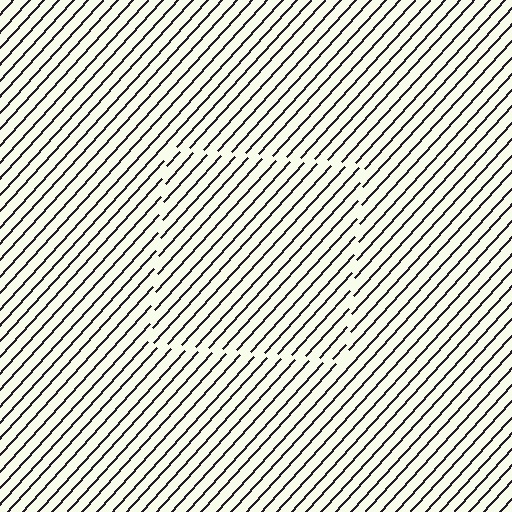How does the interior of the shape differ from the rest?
The interior of the shape contains the same grating, shifted by half a period — the contour is defined by the phase discontinuity where line-ends from the inner and outer gratings abut.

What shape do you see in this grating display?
An illusory square. The interior of the shape contains the same grating, shifted by half a period — the contour is defined by the phase discontinuity where line-ends from the inner and outer gratings abut.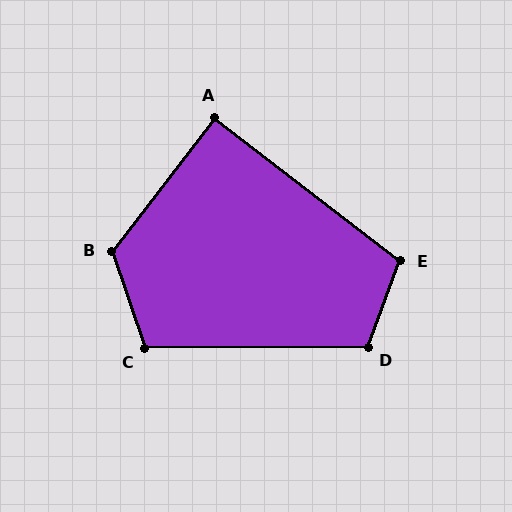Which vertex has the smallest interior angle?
A, at approximately 90 degrees.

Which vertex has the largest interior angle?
B, at approximately 123 degrees.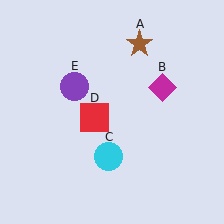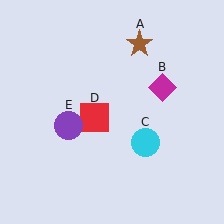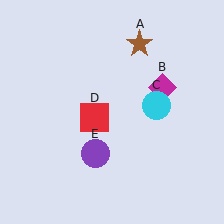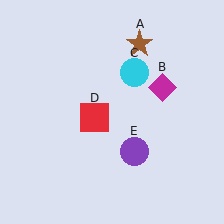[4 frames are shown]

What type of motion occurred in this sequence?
The cyan circle (object C), purple circle (object E) rotated counterclockwise around the center of the scene.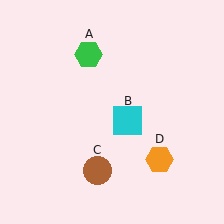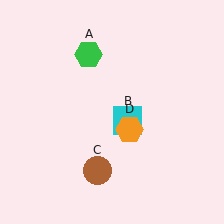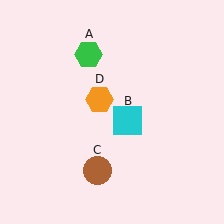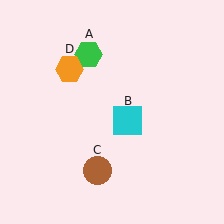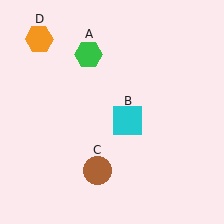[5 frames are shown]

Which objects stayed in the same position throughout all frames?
Green hexagon (object A) and cyan square (object B) and brown circle (object C) remained stationary.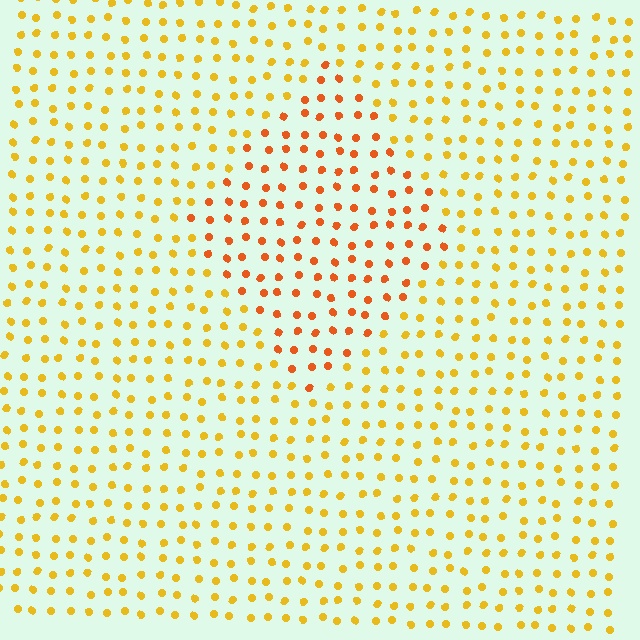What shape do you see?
I see a diamond.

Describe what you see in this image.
The image is filled with small yellow elements in a uniform arrangement. A diamond-shaped region is visible where the elements are tinted to a slightly different hue, forming a subtle color boundary.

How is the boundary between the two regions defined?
The boundary is defined purely by a slight shift in hue (about 29 degrees). Spacing, size, and orientation are identical on both sides.